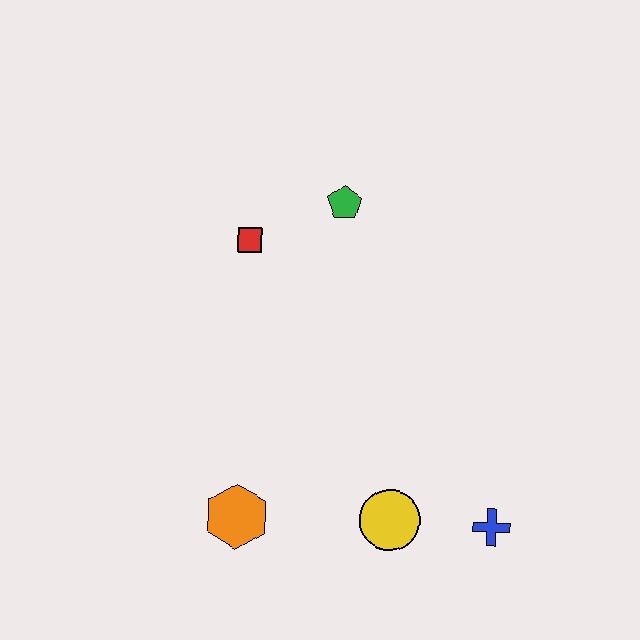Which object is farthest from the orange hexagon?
The green pentagon is farthest from the orange hexagon.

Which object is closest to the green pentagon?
The red square is closest to the green pentagon.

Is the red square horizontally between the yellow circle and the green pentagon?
No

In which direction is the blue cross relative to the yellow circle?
The blue cross is to the right of the yellow circle.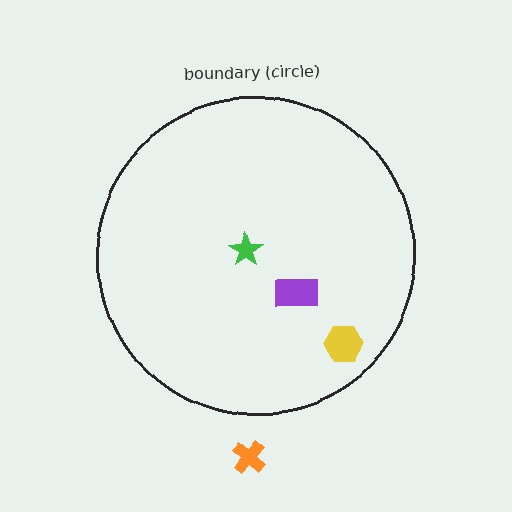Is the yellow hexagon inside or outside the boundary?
Inside.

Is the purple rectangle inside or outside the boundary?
Inside.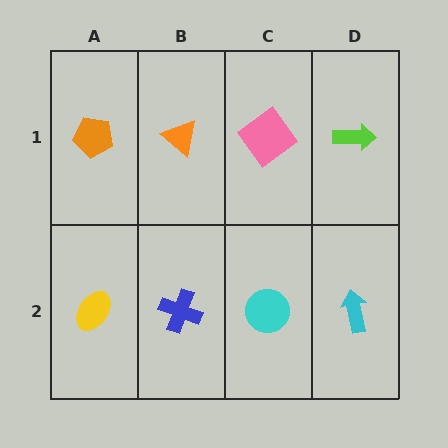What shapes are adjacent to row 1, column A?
A yellow ellipse (row 2, column A), an orange triangle (row 1, column B).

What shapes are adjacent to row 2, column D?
A lime arrow (row 1, column D), a cyan circle (row 2, column C).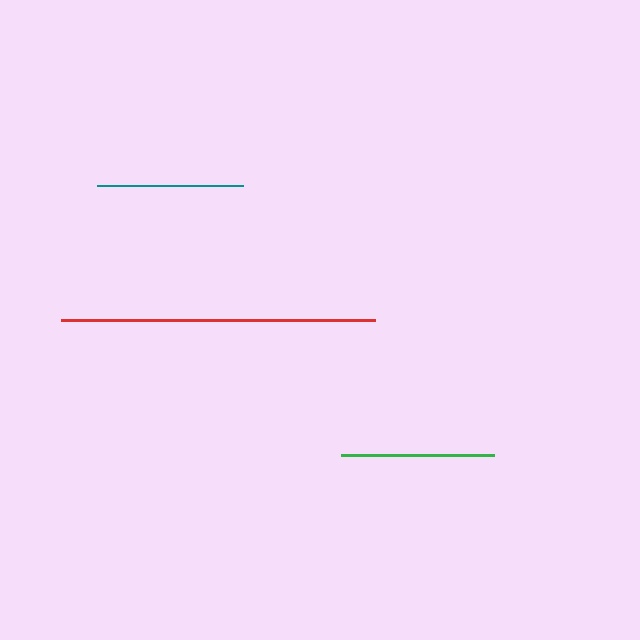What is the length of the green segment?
The green segment is approximately 153 pixels long.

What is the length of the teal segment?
The teal segment is approximately 147 pixels long.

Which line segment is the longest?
The red line is the longest at approximately 313 pixels.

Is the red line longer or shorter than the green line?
The red line is longer than the green line.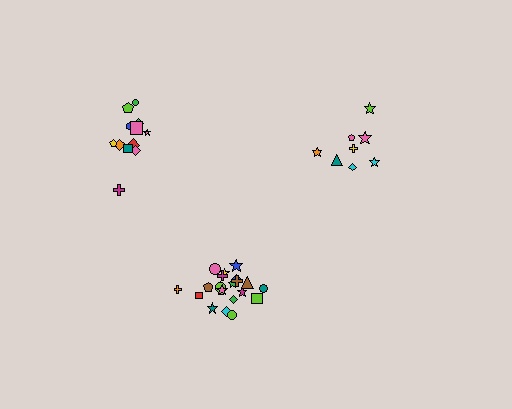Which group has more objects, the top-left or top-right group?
The top-left group.